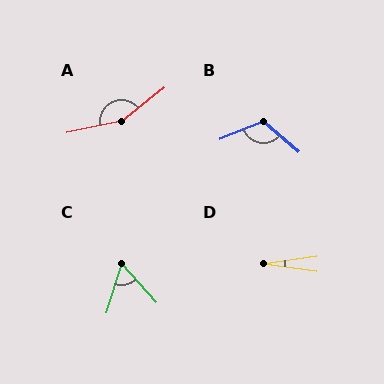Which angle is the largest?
A, at approximately 153 degrees.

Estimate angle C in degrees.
Approximately 60 degrees.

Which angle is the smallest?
D, at approximately 17 degrees.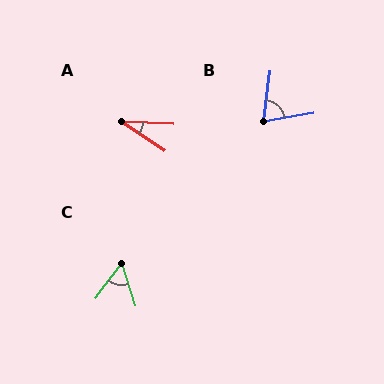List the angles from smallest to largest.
A (32°), C (55°), B (73°).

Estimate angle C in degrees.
Approximately 55 degrees.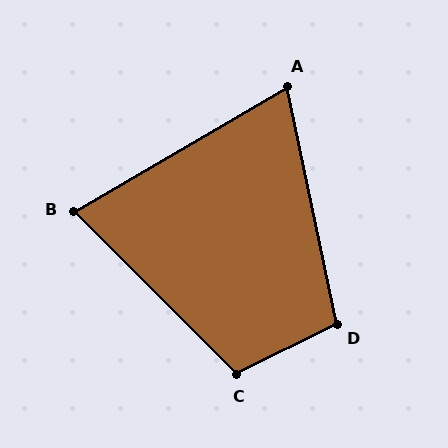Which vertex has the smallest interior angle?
A, at approximately 71 degrees.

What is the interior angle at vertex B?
Approximately 75 degrees (acute).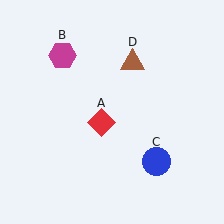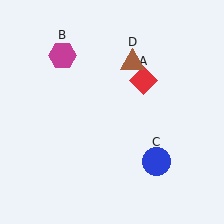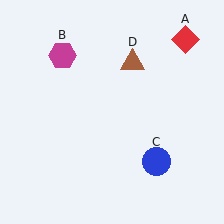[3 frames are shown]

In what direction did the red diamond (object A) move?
The red diamond (object A) moved up and to the right.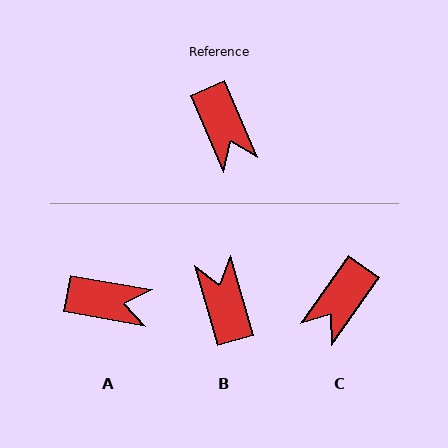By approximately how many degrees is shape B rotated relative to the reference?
Approximately 173 degrees counter-clockwise.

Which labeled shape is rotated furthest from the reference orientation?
B, about 173 degrees away.